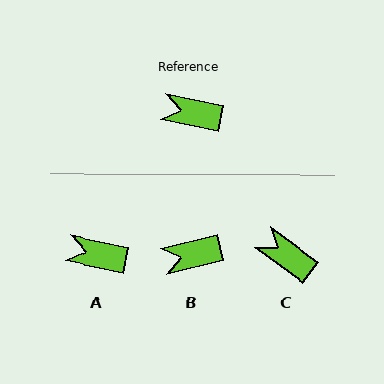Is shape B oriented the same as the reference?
No, it is off by about 24 degrees.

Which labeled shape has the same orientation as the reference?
A.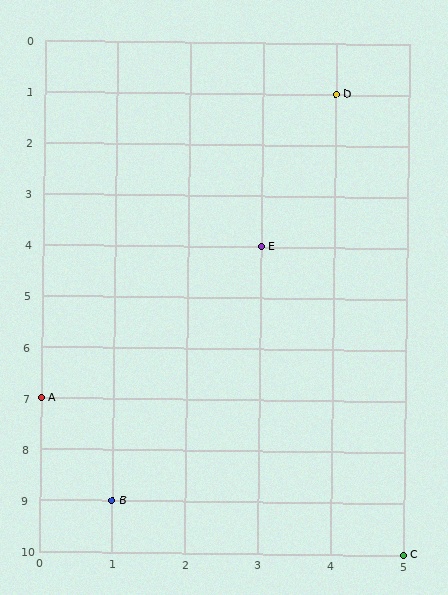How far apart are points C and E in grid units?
Points C and E are 2 columns and 6 rows apart (about 6.3 grid units diagonally).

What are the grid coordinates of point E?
Point E is at grid coordinates (3, 4).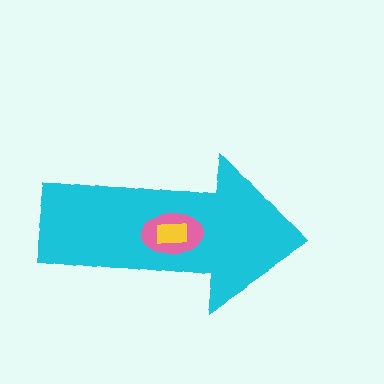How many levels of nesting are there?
3.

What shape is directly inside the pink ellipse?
The yellow rectangle.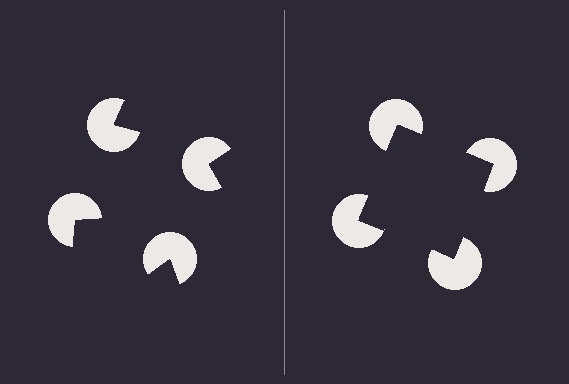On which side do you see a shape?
An illusory square appears on the right side. On the left side the wedge cuts are rotated, so no coherent shape forms.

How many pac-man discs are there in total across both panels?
8 — 4 on each side.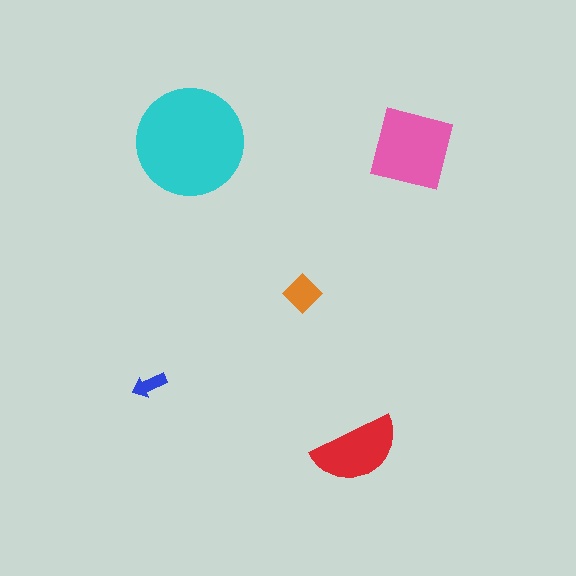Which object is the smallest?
The blue arrow.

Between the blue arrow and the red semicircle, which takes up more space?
The red semicircle.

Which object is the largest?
The cyan circle.